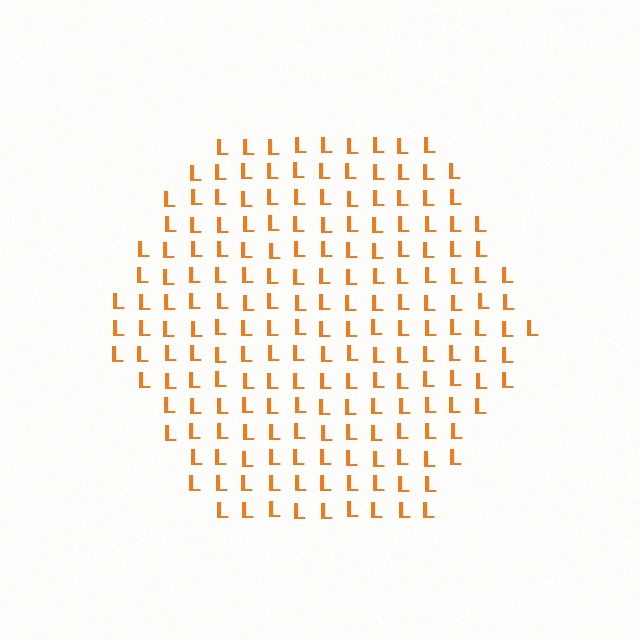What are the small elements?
The small elements are letter L's.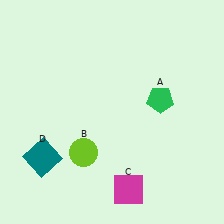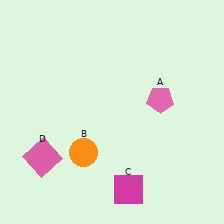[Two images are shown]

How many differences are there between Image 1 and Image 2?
There are 3 differences between the two images.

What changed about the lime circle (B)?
In Image 1, B is lime. In Image 2, it changed to orange.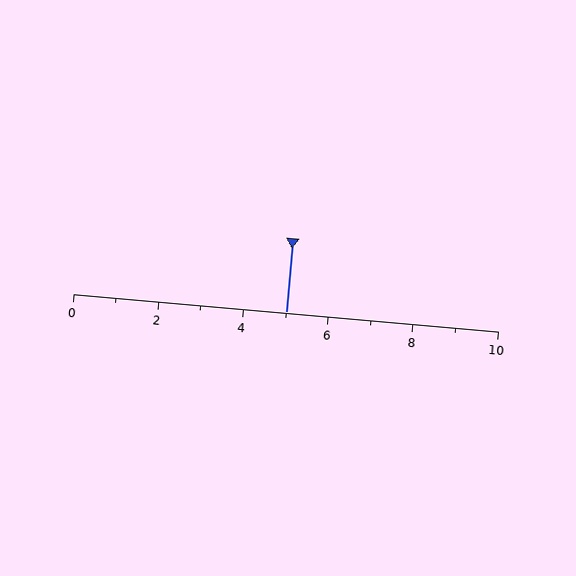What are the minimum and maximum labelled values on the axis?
The axis runs from 0 to 10.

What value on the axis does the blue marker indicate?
The marker indicates approximately 5.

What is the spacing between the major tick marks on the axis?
The major ticks are spaced 2 apart.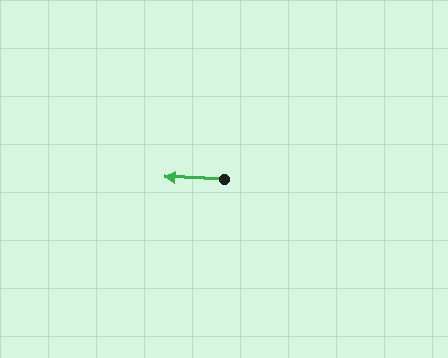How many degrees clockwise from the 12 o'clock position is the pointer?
Approximately 272 degrees.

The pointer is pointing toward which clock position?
Roughly 9 o'clock.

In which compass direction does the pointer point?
West.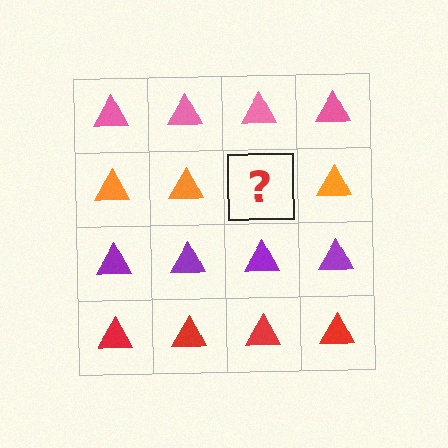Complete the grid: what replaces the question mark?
The question mark should be replaced with an orange triangle.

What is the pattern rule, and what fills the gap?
The rule is that each row has a consistent color. The gap should be filled with an orange triangle.